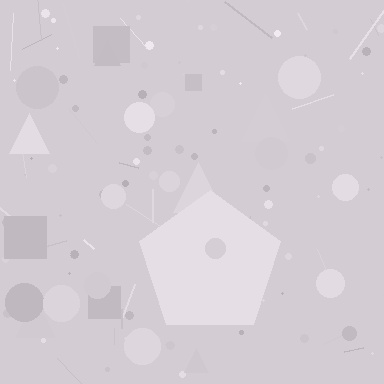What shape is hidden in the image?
A pentagon is hidden in the image.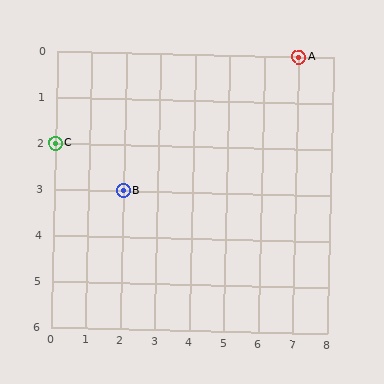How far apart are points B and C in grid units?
Points B and C are 2 columns and 1 row apart (about 2.2 grid units diagonally).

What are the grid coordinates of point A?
Point A is at grid coordinates (7, 0).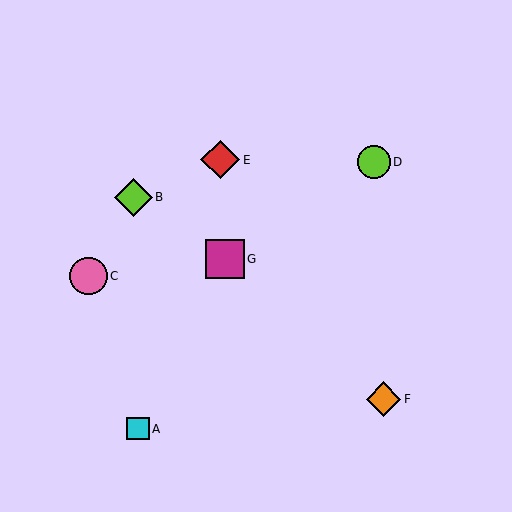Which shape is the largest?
The magenta square (labeled G) is the largest.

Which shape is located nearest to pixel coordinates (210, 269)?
The magenta square (labeled G) at (225, 259) is nearest to that location.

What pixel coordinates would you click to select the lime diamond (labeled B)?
Click at (134, 197) to select the lime diamond B.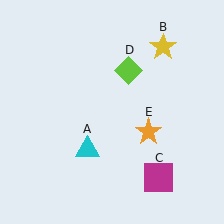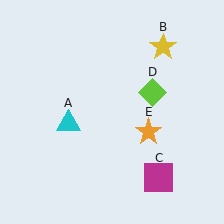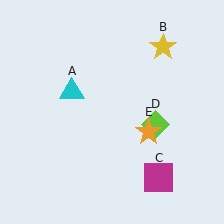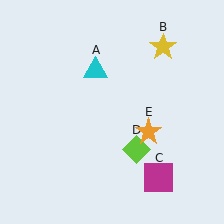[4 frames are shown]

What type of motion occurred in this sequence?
The cyan triangle (object A), lime diamond (object D) rotated clockwise around the center of the scene.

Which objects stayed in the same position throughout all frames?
Yellow star (object B) and magenta square (object C) and orange star (object E) remained stationary.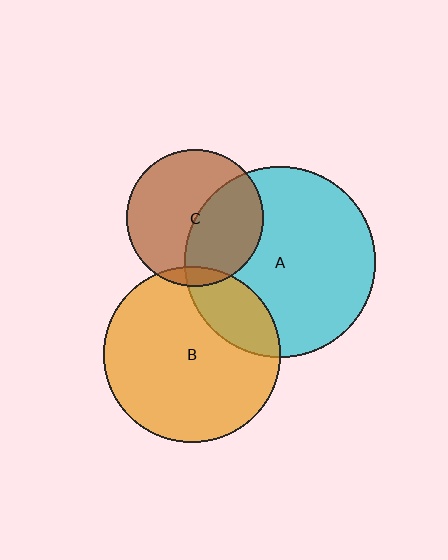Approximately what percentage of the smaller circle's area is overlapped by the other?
Approximately 20%.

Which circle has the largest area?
Circle A (cyan).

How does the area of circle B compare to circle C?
Approximately 1.7 times.